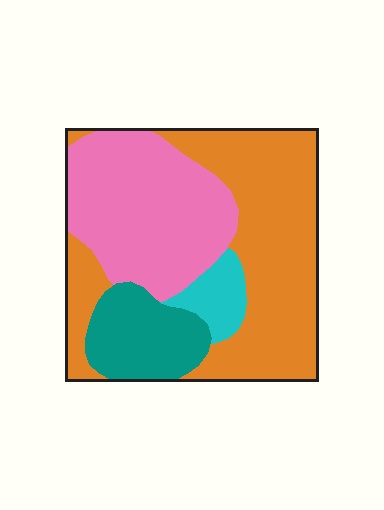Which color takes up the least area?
Cyan, at roughly 5%.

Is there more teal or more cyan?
Teal.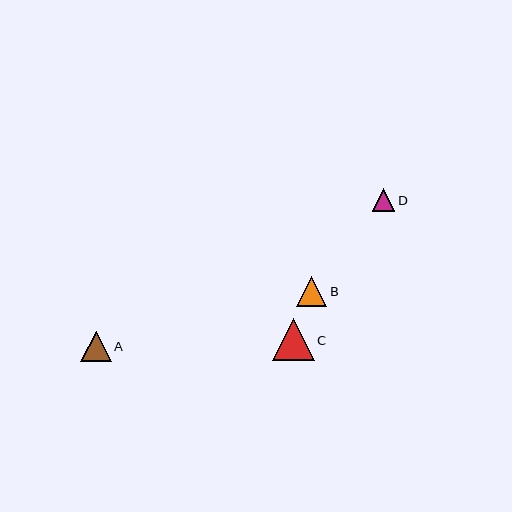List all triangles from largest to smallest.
From largest to smallest: C, A, B, D.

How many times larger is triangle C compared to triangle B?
Triangle C is approximately 1.4 times the size of triangle B.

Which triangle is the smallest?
Triangle D is the smallest with a size of approximately 22 pixels.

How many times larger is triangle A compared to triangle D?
Triangle A is approximately 1.4 times the size of triangle D.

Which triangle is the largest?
Triangle C is the largest with a size of approximately 41 pixels.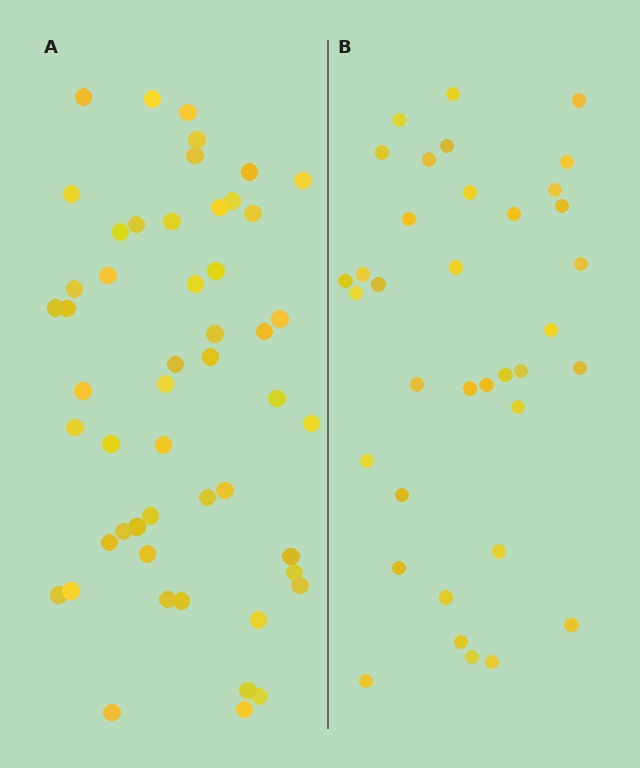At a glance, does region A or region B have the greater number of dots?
Region A (the left region) has more dots.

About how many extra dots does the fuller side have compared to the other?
Region A has approximately 15 more dots than region B.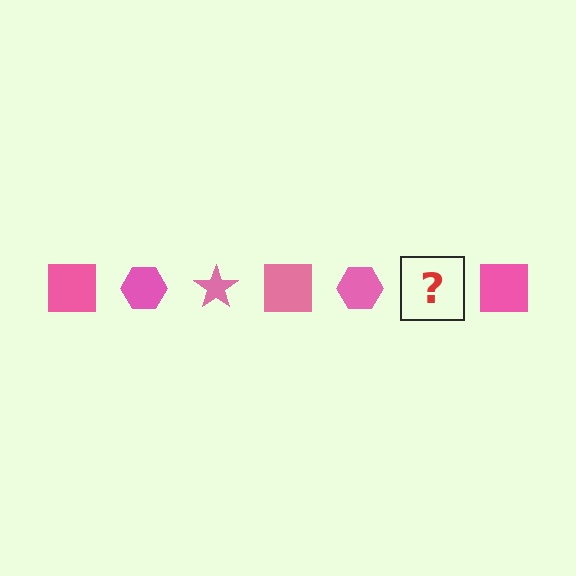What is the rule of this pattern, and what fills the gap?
The rule is that the pattern cycles through square, hexagon, star shapes in pink. The gap should be filled with a pink star.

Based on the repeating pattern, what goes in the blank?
The blank should be a pink star.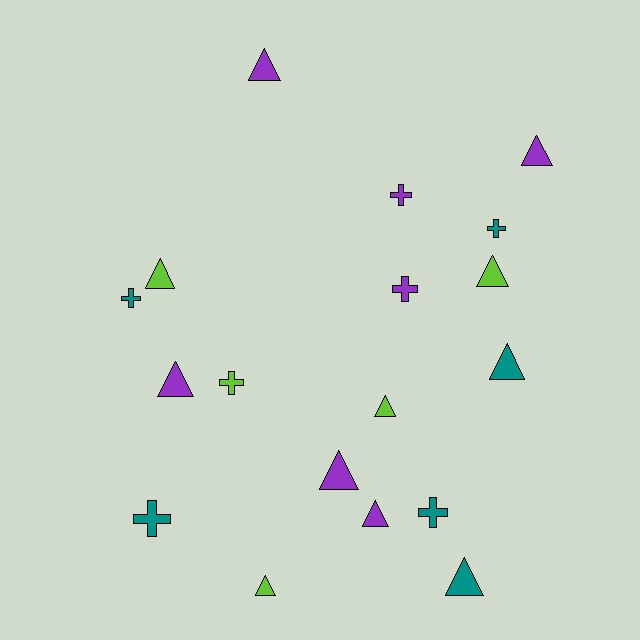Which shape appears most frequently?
Triangle, with 11 objects.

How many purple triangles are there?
There are 5 purple triangles.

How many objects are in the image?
There are 18 objects.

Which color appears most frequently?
Purple, with 7 objects.